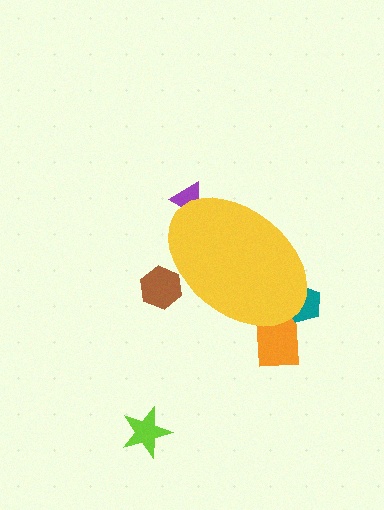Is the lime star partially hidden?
No, the lime star is fully visible.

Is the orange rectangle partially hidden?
Yes, the orange rectangle is partially hidden behind the yellow ellipse.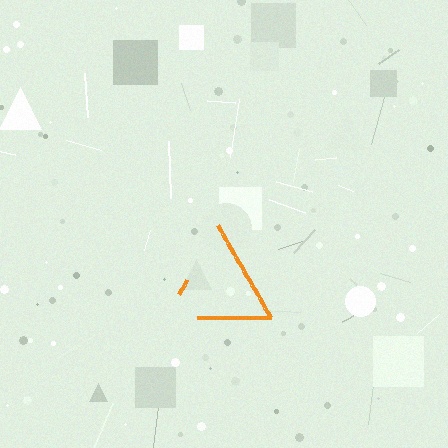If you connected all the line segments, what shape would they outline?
They would outline a triangle.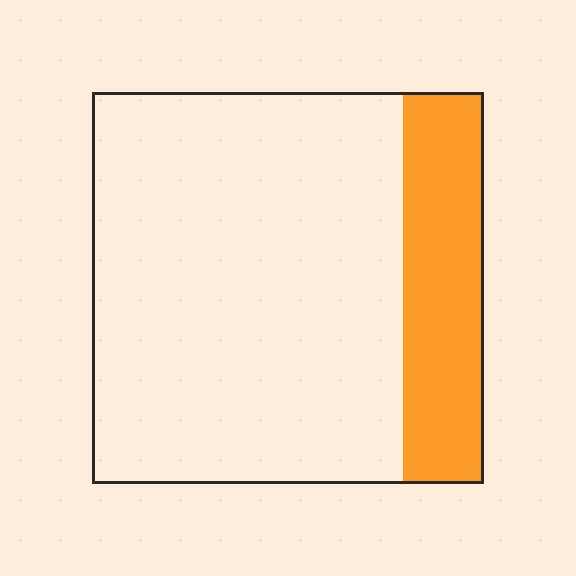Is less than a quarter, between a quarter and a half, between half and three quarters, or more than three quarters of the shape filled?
Less than a quarter.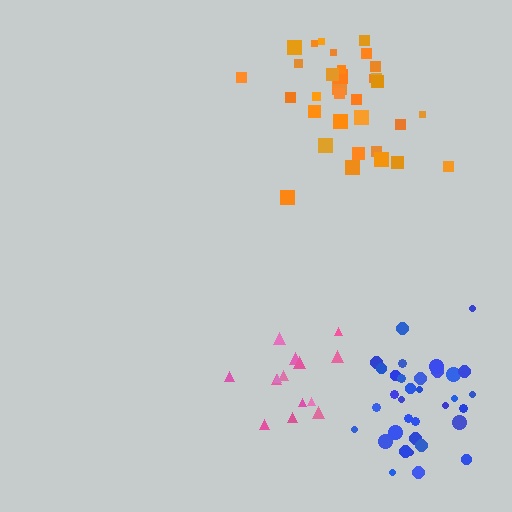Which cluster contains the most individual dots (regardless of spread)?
Orange (34).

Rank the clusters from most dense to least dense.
blue, pink, orange.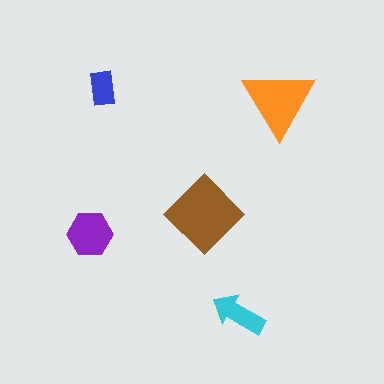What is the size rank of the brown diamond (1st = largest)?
1st.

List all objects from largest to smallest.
The brown diamond, the orange triangle, the purple hexagon, the cyan arrow, the blue rectangle.